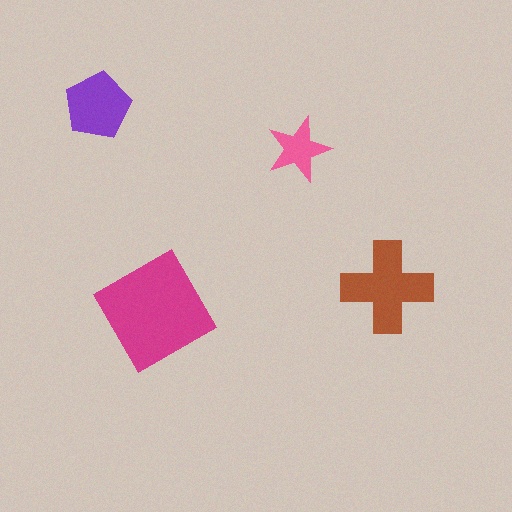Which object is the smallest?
The pink star.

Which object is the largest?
The magenta square.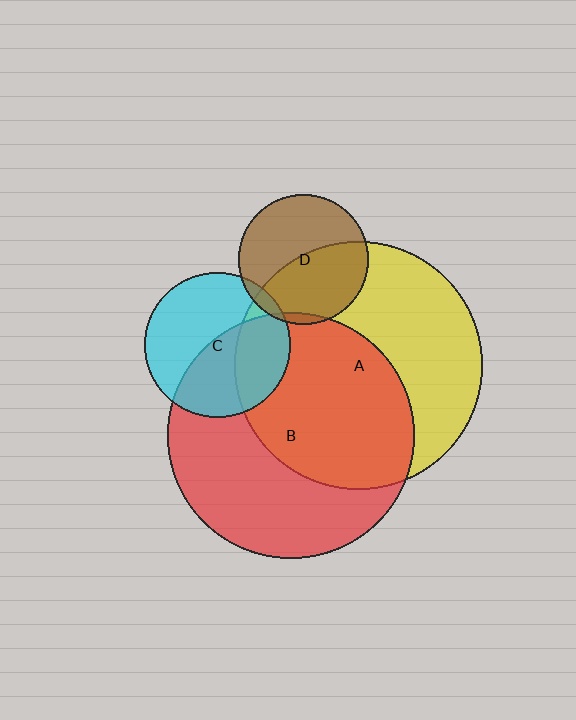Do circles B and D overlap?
Yes.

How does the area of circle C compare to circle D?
Approximately 1.3 times.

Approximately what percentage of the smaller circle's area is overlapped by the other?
Approximately 5%.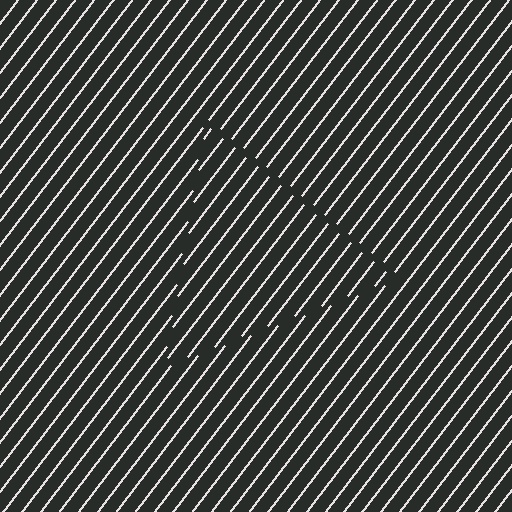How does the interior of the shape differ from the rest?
The interior of the shape contains the same grating, shifted by half a period — the contour is defined by the phase discontinuity where line-ends from the inner and outer gratings abut.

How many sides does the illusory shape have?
3 sides — the line-ends trace a triangle.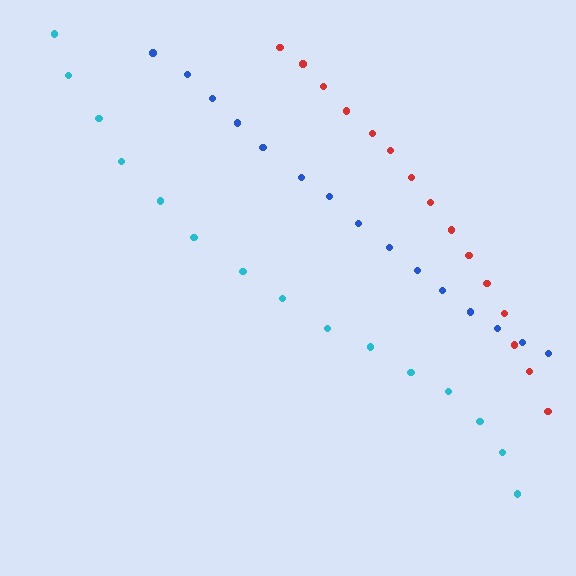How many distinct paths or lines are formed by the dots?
There are 3 distinct paths.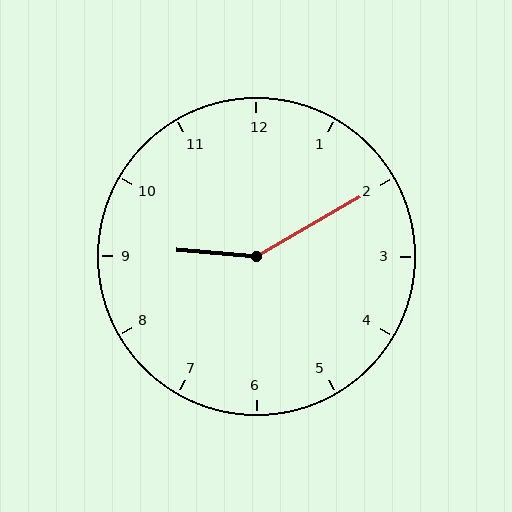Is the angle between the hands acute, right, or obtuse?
It is obtuse.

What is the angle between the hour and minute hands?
Approximately 145 degrees.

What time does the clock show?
9:10.